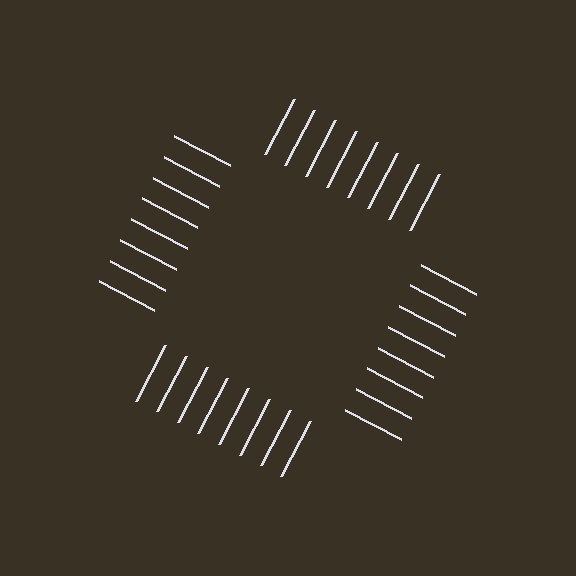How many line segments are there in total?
32 — 8 along each of the 4 edges.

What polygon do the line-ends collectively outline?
An illusory square — the line segments terminate on its edges but no continuous stroke is drawn.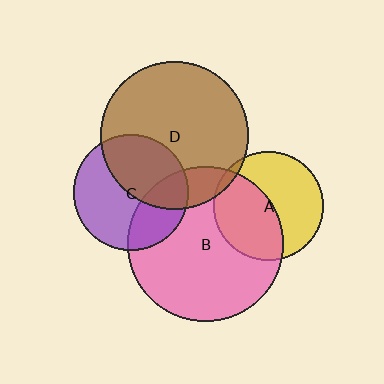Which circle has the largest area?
Circle B (pink).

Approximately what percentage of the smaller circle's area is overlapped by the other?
Approximately 45%.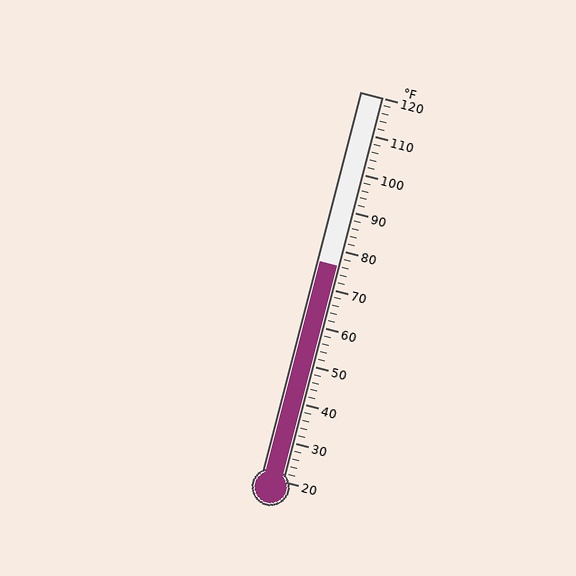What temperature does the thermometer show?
The thermometer shows approximately 76°F.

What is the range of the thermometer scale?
The thermometer scale ranges from 20°F to 120°F.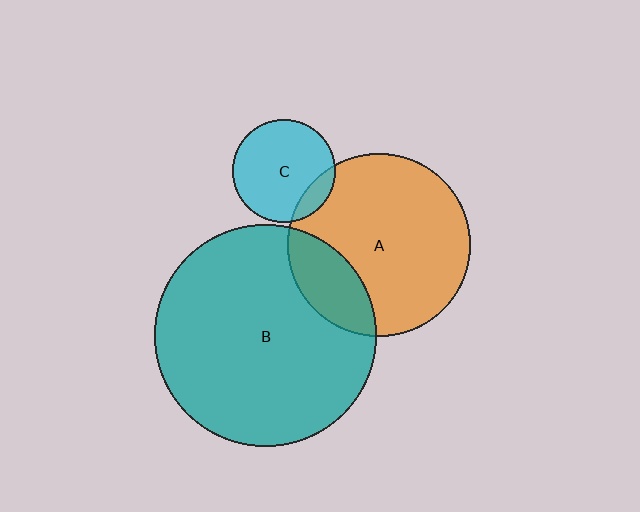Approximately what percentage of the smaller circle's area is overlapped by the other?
Approximately 15%.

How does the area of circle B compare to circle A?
Approximately 1.5 times.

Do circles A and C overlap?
Yes.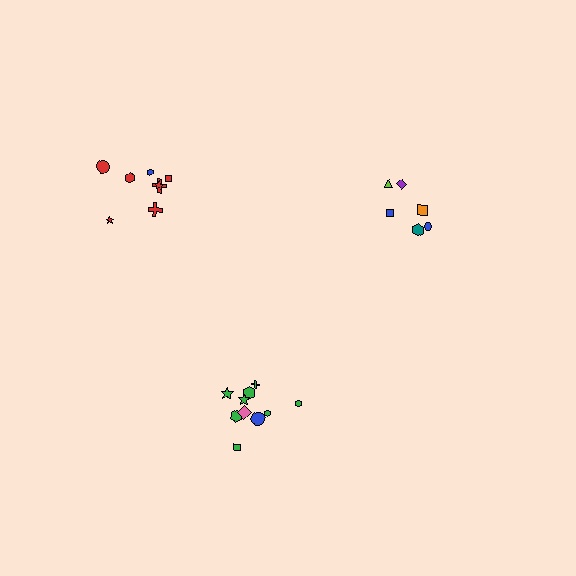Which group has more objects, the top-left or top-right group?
The top-left group.